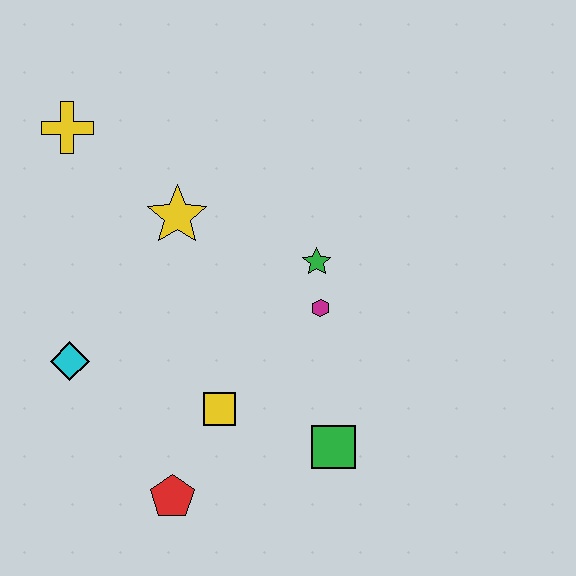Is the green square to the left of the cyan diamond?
No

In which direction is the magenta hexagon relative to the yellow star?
The magenta hexagon is to the right of the yellow star.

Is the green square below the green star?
Yes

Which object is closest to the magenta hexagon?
The green star is closest to the magenta hexagon.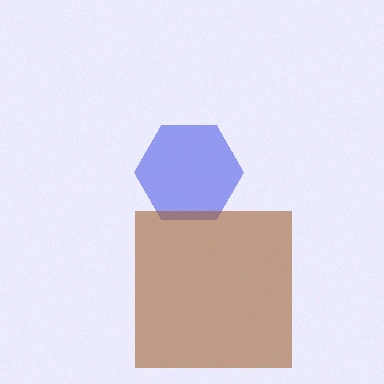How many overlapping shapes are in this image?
There are 2 overlapping shapes in the image.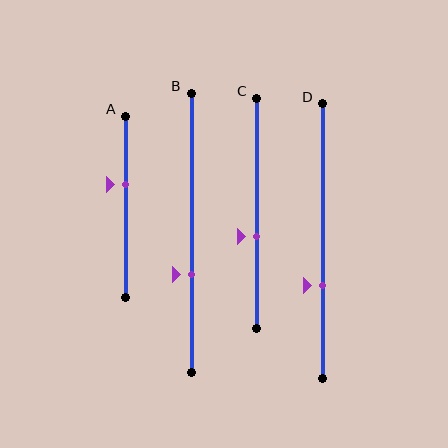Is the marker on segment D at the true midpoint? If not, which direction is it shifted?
No, the marker on segment D is shifted downward by about 16% of the segment length.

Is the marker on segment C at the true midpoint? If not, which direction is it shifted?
No, the marker on segment C is shifted downward by about 10% of the segment length.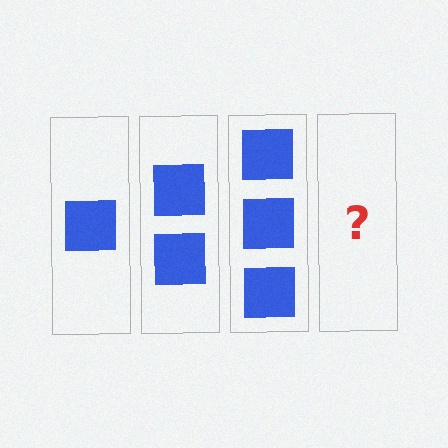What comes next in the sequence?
The next element should be 4 squares.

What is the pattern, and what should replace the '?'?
The pattern is that each step adds one more square. The '?' should be 4 squares.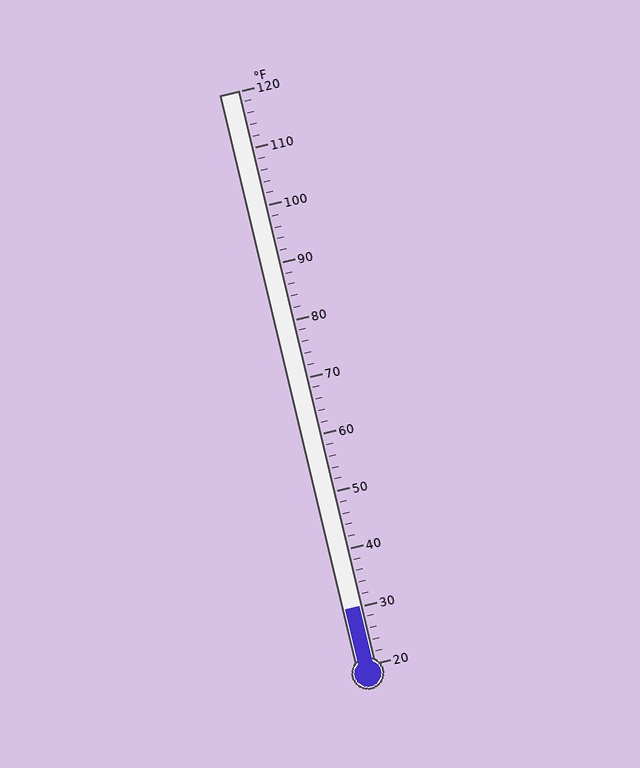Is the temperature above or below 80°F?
The temperature is below 80°F.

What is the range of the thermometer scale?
The thermometer scale ranges from 20°F to 120°F.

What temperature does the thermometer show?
The thermometer shows approximately 30°F.